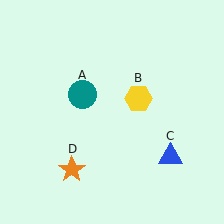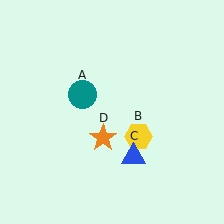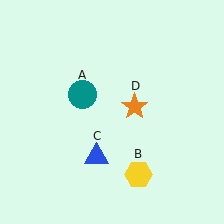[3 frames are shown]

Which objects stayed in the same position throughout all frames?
Teal circle (object A) remained stationary.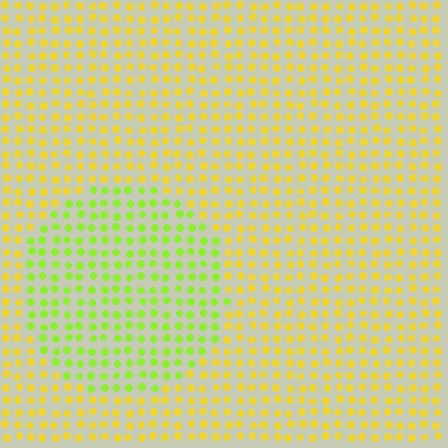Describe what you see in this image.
The image is filled with small yellow elements in a uniform arrangement. A circle-shaped region is visible where the elements are tinted to a slightly different hue, forming a subtle color boundary.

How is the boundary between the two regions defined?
The boundary is defined purely by a slight shift in hue (about 39 degrees). Spacing, size, and orientation are identical on both sides.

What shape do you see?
I see a circle.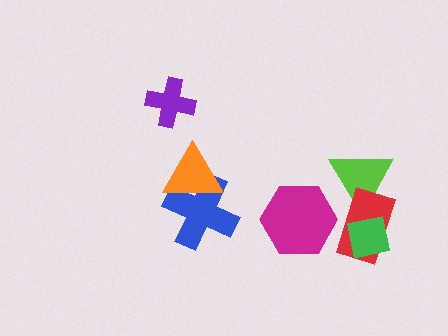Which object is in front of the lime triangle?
The red rectangle is in front of the lime triangle.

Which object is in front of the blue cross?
The orange triangle is in front of the blue cross.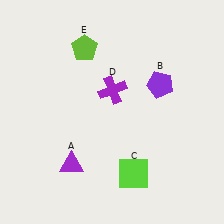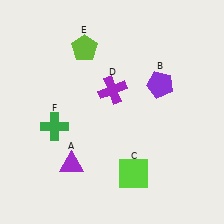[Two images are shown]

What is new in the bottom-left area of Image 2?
A green cross (F) was added in the bottom-left area of Image 2.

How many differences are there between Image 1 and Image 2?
There is 1 difference between the two images.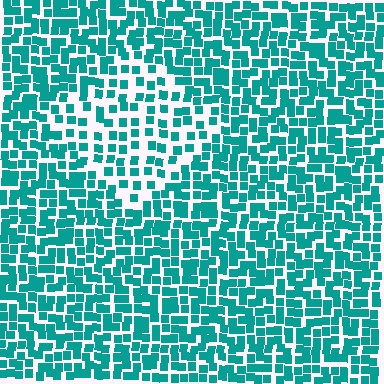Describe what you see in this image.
The image contains small teal elements arranged at two different densities. A diamond-shaped region is visible where the elements are less densely packed than the surrounding area.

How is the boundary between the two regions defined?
The boundary is defined by a change in element density (approximately 1.8x ratio). All elements are the same color, size, and shape.